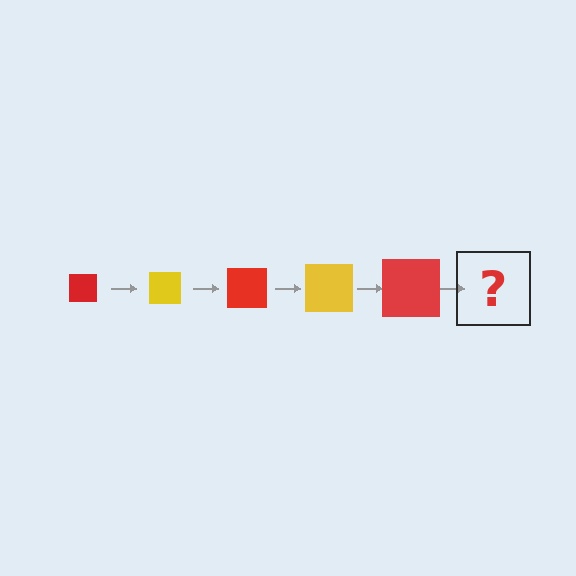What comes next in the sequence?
The next element should be a yellow square, larger than the previous one.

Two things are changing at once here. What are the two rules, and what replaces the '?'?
The two rules are that the square grows larger each step and the color cycles through red and yellow. The '?' should be a yellow square, larger than the previous one.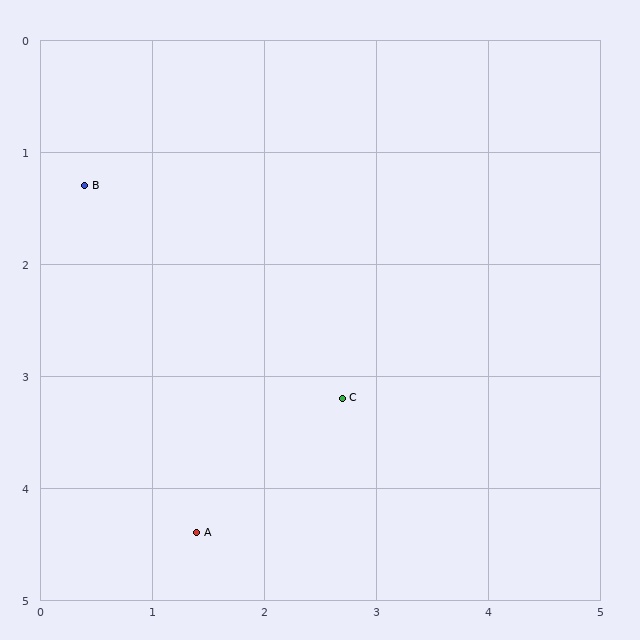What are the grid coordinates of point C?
Point C is at approximately (2.7, 3.2).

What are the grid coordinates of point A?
Point A is at approximately (1.4, 4.4).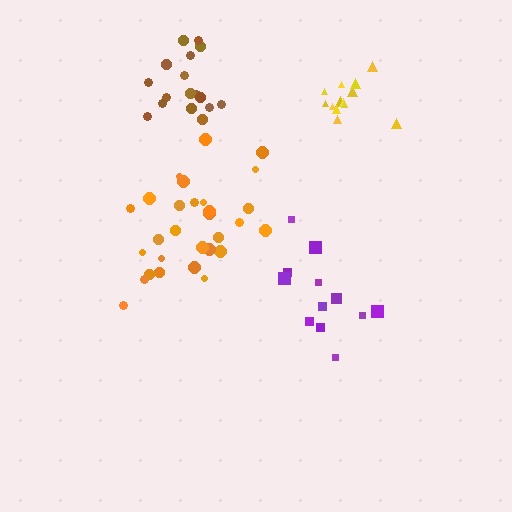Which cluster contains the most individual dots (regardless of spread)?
Orange (29).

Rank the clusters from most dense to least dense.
brown, yellow, orange, purple.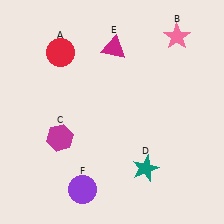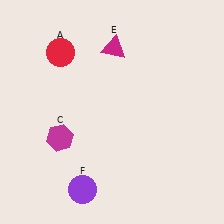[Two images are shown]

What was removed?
The pink star (B), the teal star (D) were removed in Image 2.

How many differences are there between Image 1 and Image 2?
There are 2 differences between the two images.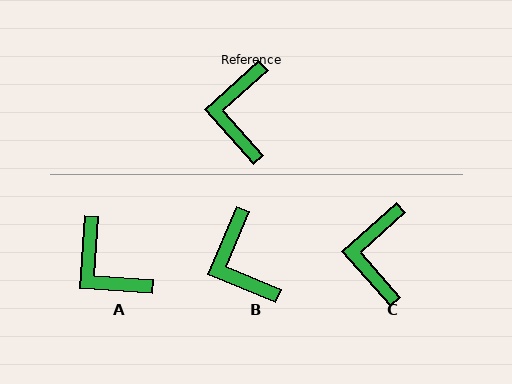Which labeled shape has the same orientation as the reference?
C.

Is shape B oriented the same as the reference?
No, it is off by about 26 degrees.